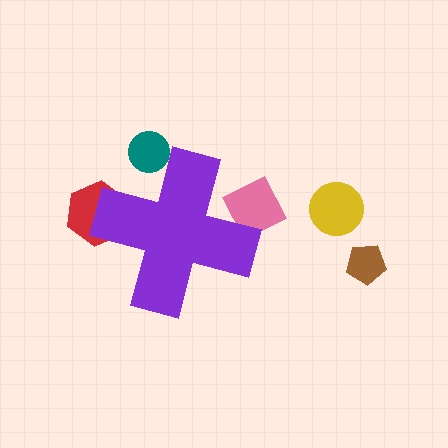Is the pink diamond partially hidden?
Yes, the pink diamond is partially hidden behind the purple cross.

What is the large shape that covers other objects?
A purple cross.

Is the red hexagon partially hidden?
Yes, the red hexagon is partially hidden behind the purple cross.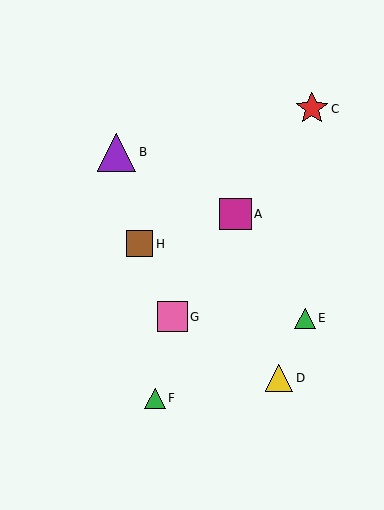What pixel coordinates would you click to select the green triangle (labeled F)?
Click at (155, 398) to select the green triangle F.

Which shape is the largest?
The purple triangle (labeled B) is the largest.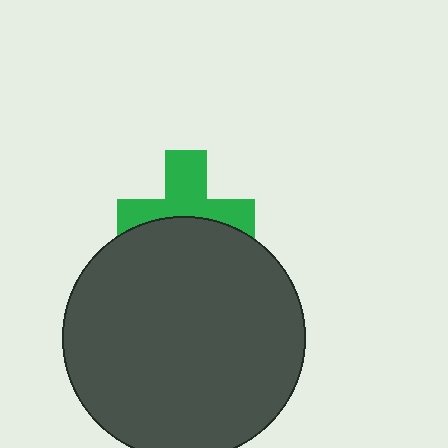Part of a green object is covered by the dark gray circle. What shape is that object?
It is a cross.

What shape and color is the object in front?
The object in front is a dark gray circle.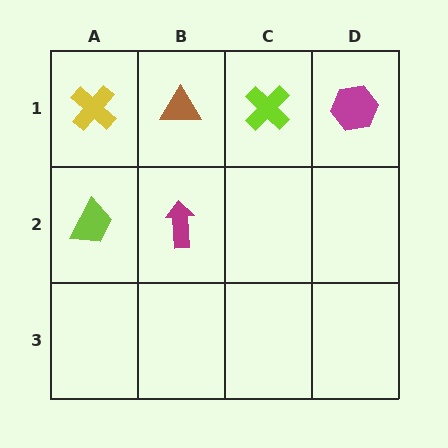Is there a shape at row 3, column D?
No, that cell is empty.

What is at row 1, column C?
A lime cross.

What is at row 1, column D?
A magenta hexagon.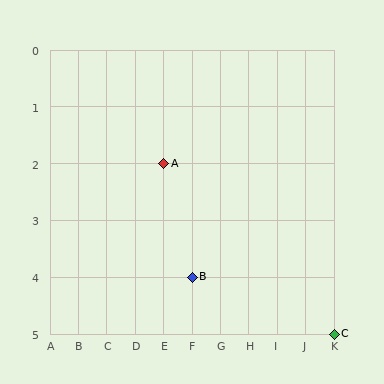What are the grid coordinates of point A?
Point A is at grid coordinates (E, 2).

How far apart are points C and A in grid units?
Points C and A are 6 columns and 3 rows apart (about 6.7 grid units diagonally).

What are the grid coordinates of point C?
Point C is at grid coordinates (K, 5).